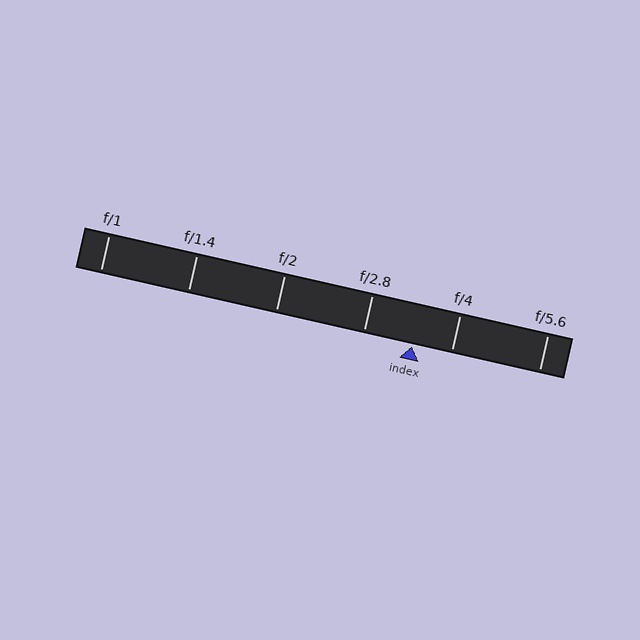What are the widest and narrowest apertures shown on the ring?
The widest aperture shown is f/1 and the narrowest is f/5.6.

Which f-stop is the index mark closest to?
The index mark is closest to f/4.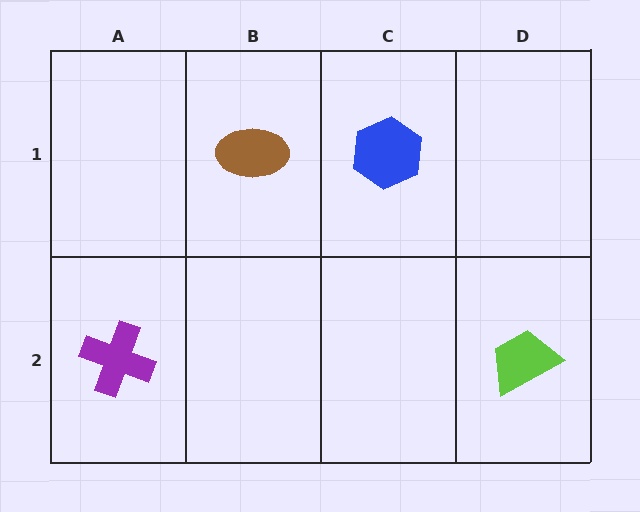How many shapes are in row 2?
2 shapes.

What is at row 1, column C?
A blue hexagon.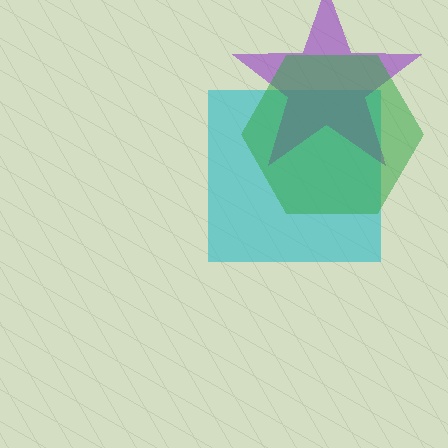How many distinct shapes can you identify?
There are 3 distinct shapes: a cyan square, a purple star, a green hexagon.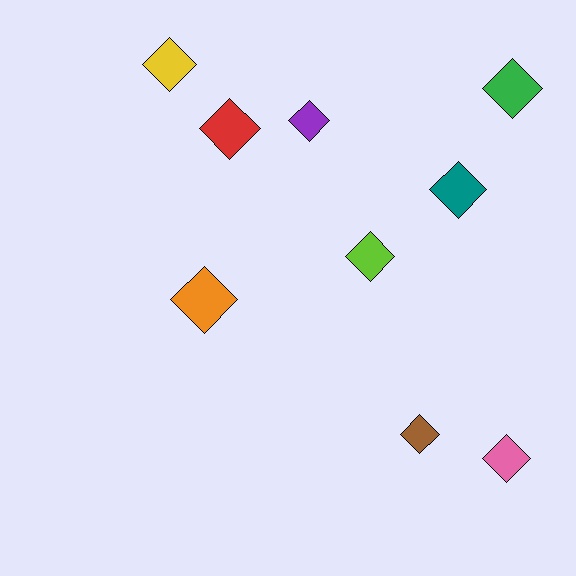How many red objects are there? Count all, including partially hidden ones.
There is 1 red object.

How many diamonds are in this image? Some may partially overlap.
There are 9 diamonds.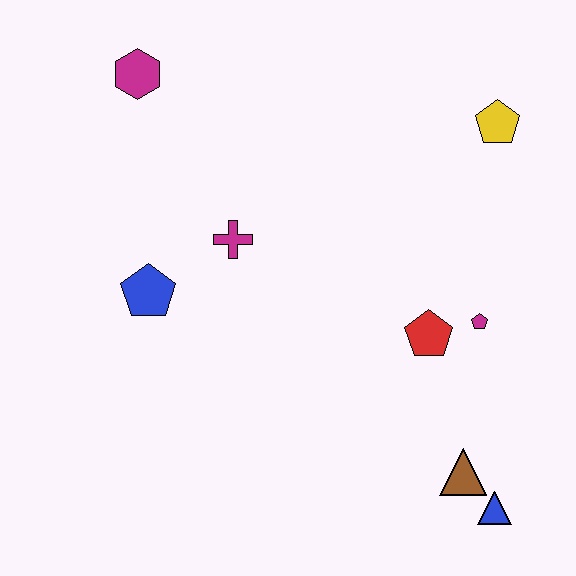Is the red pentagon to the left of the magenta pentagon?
Yes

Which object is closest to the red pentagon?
The magenta pentagon is closest to the red pentagon.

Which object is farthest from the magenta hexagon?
The blue triangle is farthest from the magenta hexagon.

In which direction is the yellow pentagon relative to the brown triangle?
The yellow pentagon is above the brown triangle.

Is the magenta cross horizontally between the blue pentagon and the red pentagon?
Yes